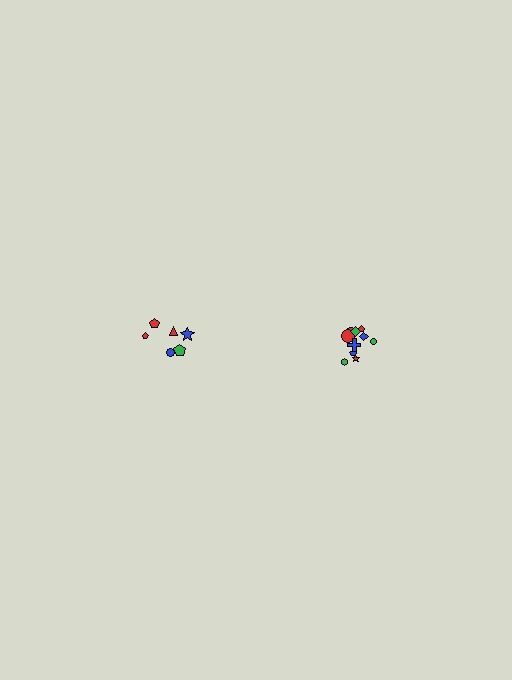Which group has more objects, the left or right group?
The right group.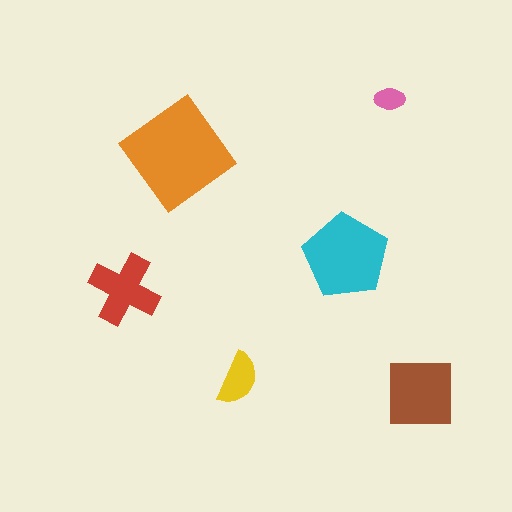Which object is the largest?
The orange diamond.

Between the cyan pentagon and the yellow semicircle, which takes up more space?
The cyan pentagon.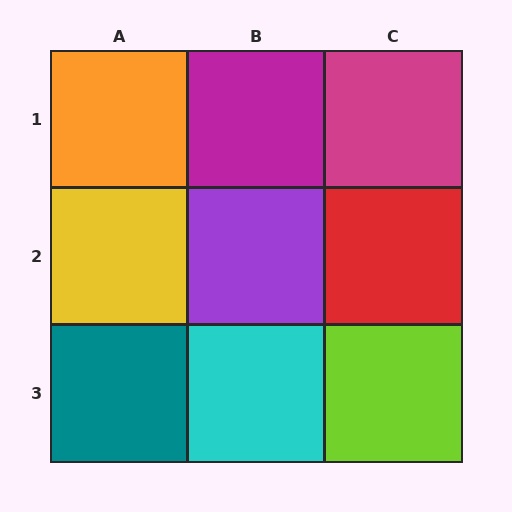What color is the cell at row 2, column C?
Red.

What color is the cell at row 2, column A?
Yellow.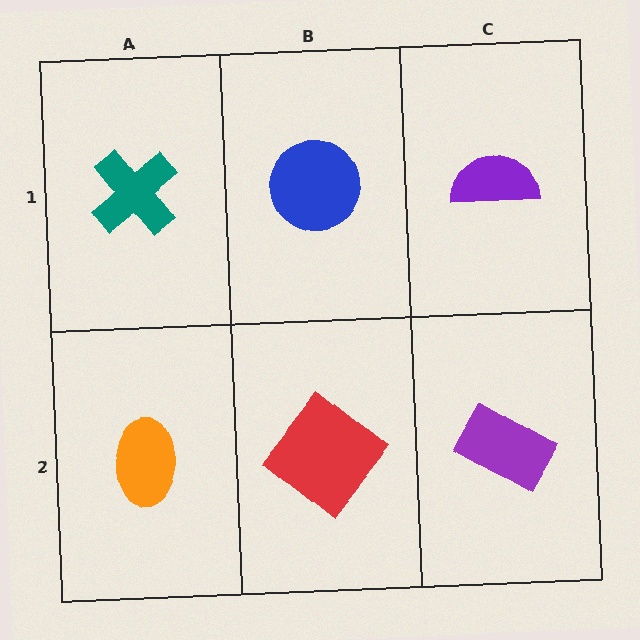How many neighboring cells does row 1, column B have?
3.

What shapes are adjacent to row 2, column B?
A blue circle (row 1, column B), an orange ellipse (row 2, column A), a purple rectangle (row 2, column C).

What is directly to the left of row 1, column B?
A teal cross.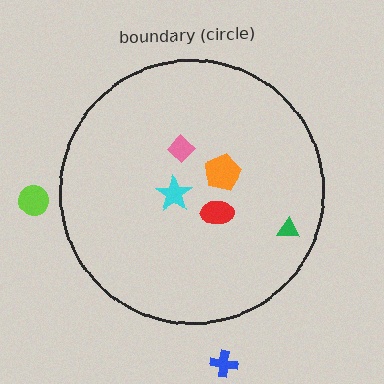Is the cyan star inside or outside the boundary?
Inside.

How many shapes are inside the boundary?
5 inside, 2 outside.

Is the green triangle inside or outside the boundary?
Inside.